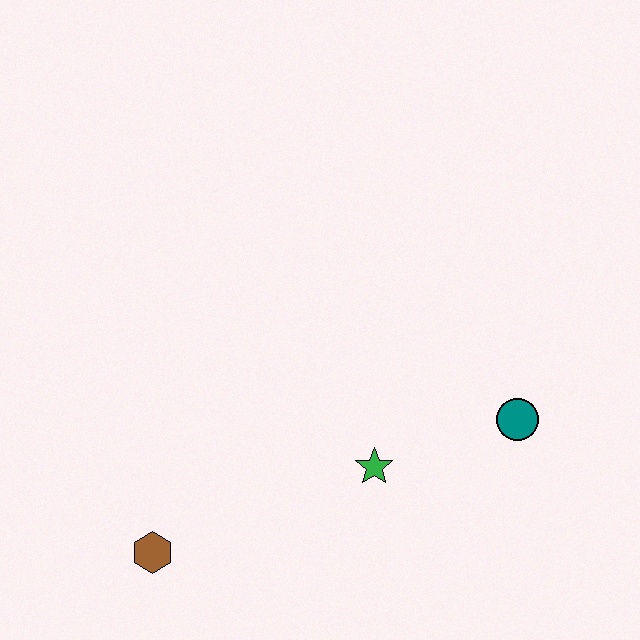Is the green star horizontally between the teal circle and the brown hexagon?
Yes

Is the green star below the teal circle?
Yes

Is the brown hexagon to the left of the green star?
Yes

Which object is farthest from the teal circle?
The brown hexagon is farthest from the teal circle.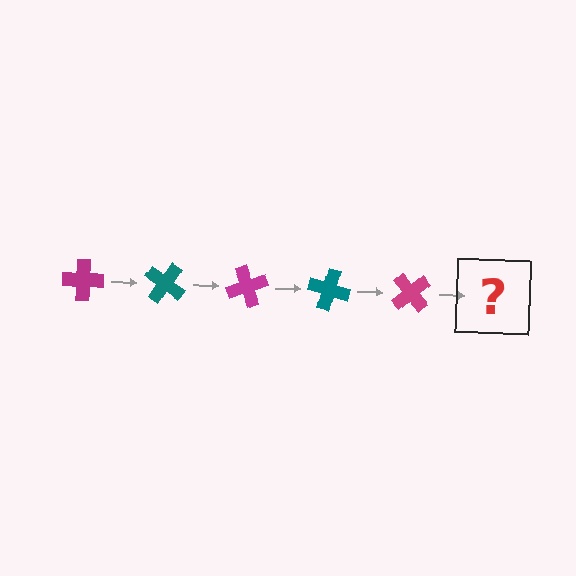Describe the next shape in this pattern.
It should be a teal cross, rotated 175 degrees from the start.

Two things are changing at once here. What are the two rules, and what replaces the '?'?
The two rules are that it rotates 35 degrees each step and the color cycles through magenta and teal. The '?' should be a teal cross, rotated 175 degrees from the start.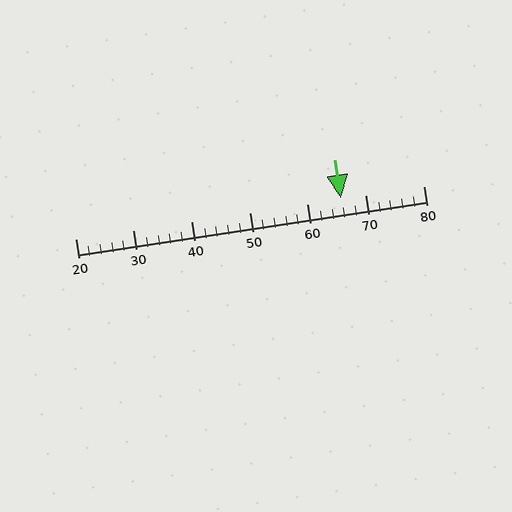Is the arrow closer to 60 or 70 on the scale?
The arrow is closer to 70.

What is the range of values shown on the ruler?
The ruler shows values from 20 to 80.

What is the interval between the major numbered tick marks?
The major tick marks are spaced 10 units apart.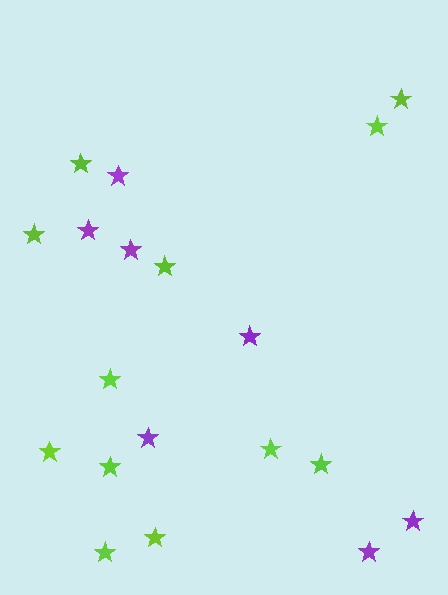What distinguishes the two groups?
There are 2 groups: one group of lime stars (12) and one group of purple stars (7).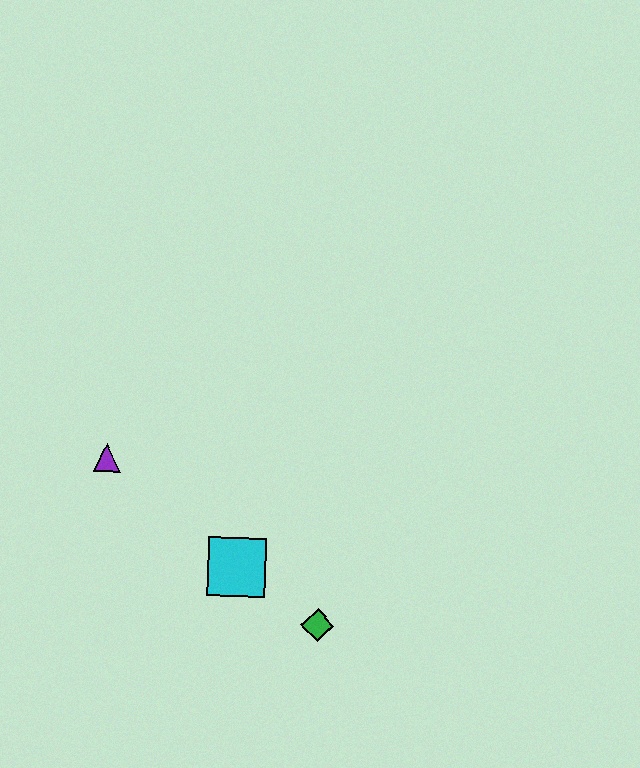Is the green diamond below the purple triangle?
Yes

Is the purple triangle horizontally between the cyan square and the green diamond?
No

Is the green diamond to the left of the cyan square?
No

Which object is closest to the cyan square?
The green diamond is closest to the cyan square.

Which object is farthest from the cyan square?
The purple triangle is farthest from the cyan square.